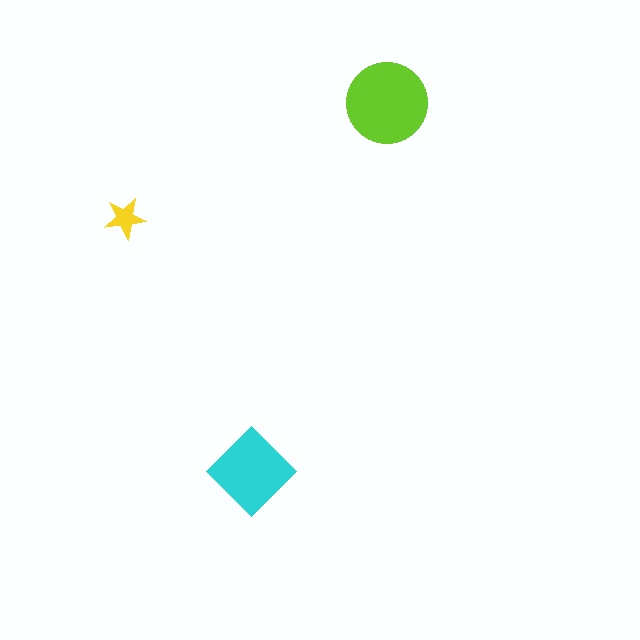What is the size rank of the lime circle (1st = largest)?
1st.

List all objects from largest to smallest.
The lime circle, the cyan diamond, the yellow star.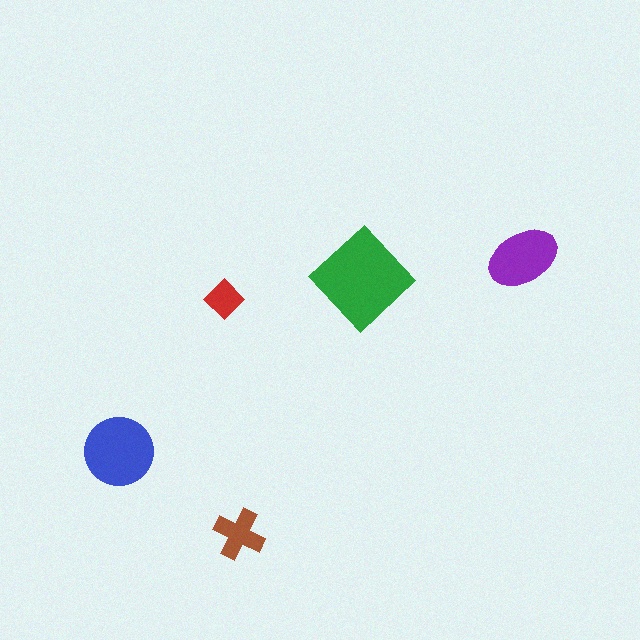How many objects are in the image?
There are 5 objects in the image.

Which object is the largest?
The green diamond.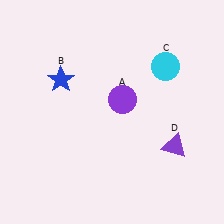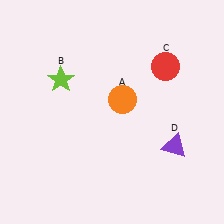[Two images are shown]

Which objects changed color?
A changed from purple to orange. B changed from blue to lime. C changed from cyan to red.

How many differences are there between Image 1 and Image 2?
There are 3 differences between the two images.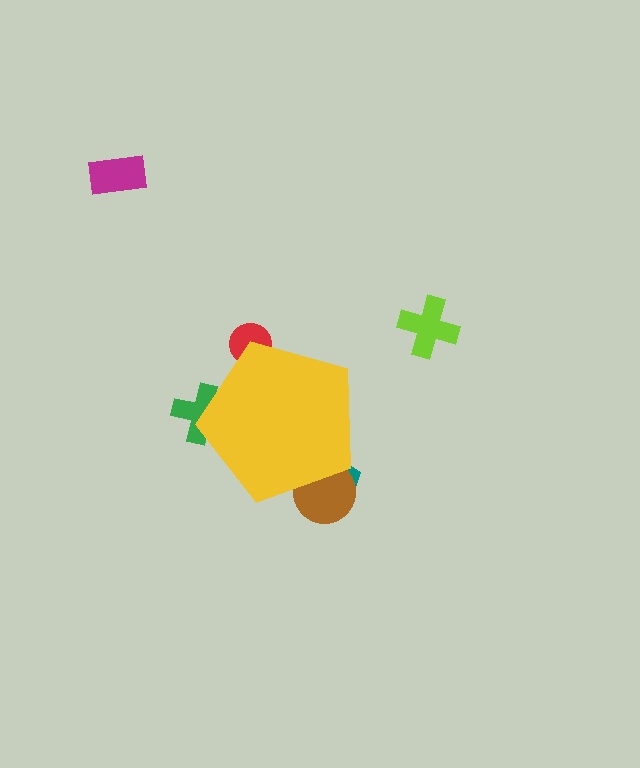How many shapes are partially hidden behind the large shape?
4 shapes are partially hidden.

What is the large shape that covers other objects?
A yellow pentagon.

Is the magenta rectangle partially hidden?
No, the magenta rectangle is fully visible.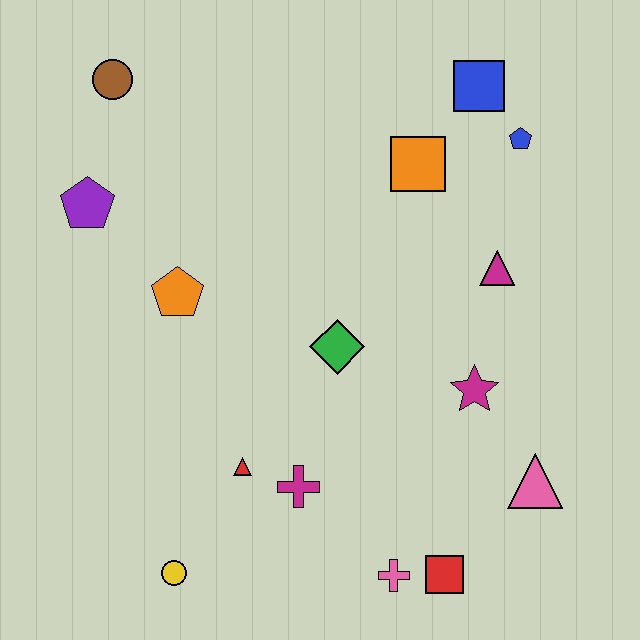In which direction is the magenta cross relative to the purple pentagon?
The magenta cross is below the purple pentagon.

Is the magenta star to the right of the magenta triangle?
No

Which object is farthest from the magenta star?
The brown circle is farthest from the magenta star.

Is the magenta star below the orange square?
Yes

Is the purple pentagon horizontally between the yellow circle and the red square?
No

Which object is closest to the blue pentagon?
The blue square is closest to the blue pentagon.